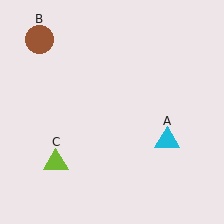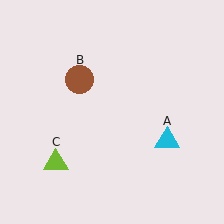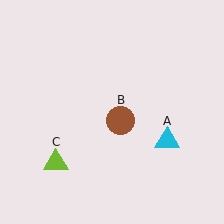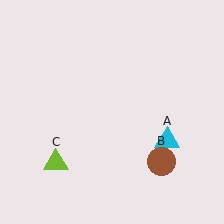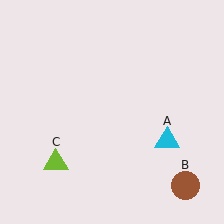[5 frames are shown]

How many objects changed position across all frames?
1 object changed position: brown circle (object B).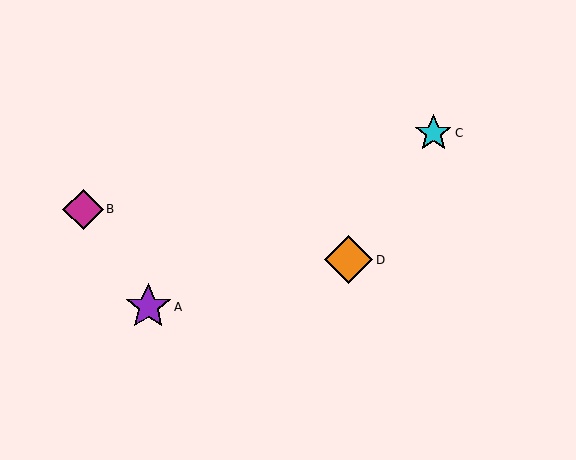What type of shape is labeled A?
Shape A is a purple star.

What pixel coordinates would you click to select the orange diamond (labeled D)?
Click at (349, 260) to select the orange diamond D.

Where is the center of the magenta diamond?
The center of the magenta diamond is at (83, 210).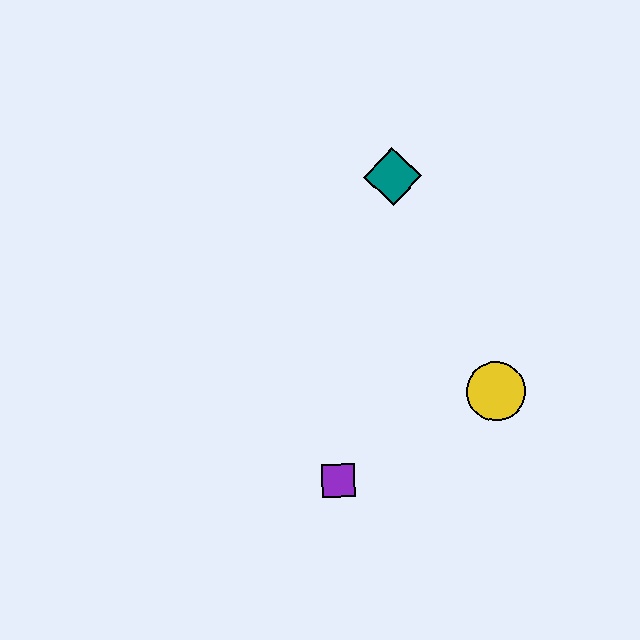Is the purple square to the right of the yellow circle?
No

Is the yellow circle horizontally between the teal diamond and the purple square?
No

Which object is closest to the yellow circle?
The purple square is closest to the yellow circle.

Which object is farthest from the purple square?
The teal diamond is farthest from the purple square.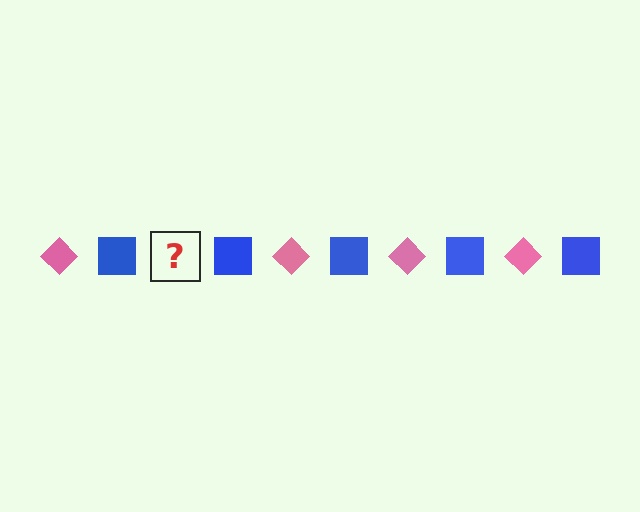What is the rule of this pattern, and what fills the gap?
The rule is that the pattern alternates between pink diamond and blue square. The gap should be filled with a pink diamond.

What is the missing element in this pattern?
The missing element is a pink diamond.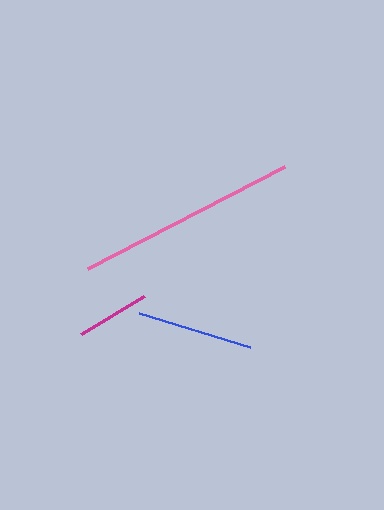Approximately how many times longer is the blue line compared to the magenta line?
The blue line is approximately 1.6 times the length of the magenta line.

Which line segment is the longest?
The pink line is the longest at approximately 222 pixels.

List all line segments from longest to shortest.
From longest to shortest: pink, blue, magenta.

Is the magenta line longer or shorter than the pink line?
The pink line is longer than the magenta line.